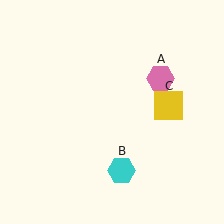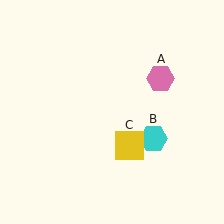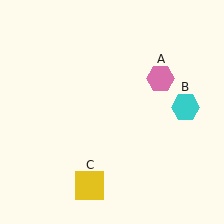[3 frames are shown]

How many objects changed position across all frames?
2 objects changed position: cyan hexagon (object B), yellow square (object C).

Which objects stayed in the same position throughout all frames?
Pink hexagon (object A) remained stationary.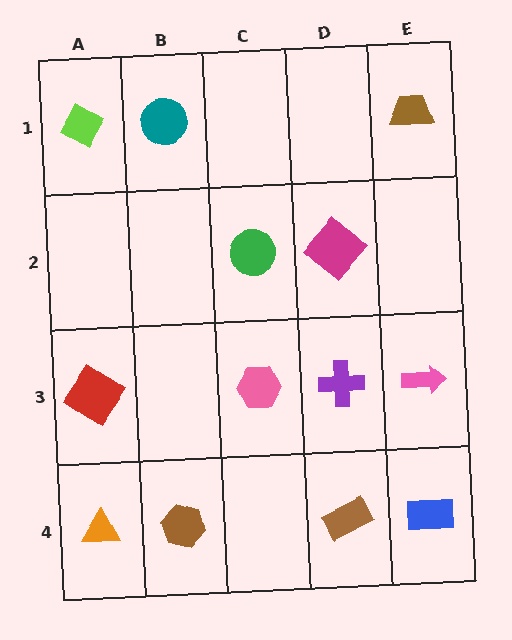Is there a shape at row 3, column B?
No, that cell is empty.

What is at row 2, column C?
A green circle.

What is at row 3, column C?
A pink hexagon.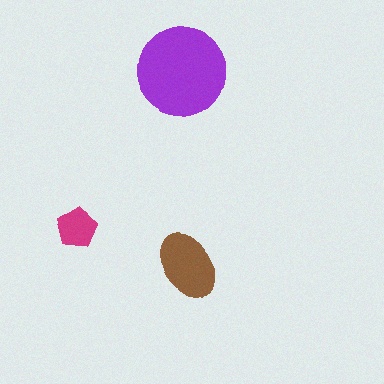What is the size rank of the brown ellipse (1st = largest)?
2nd.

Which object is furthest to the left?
The magenta pentagon is leftmost.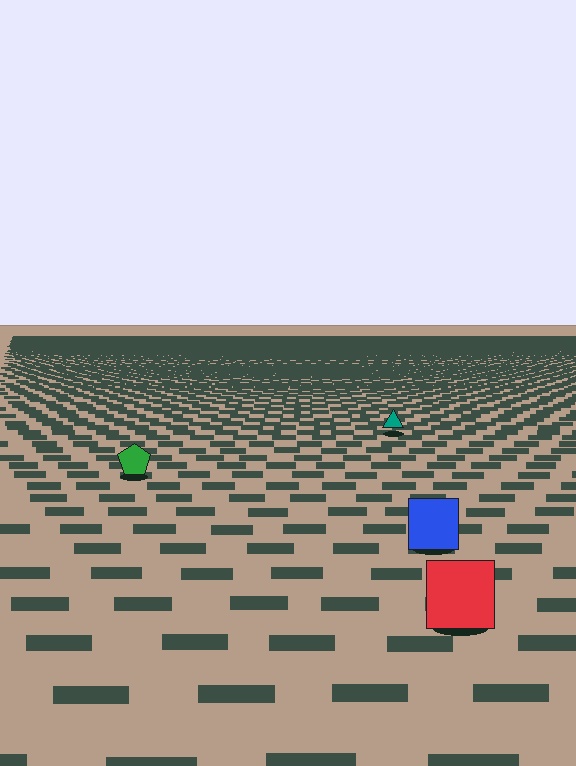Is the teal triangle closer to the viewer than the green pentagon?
No. The green pentagon is closer — you can tell from the texture gradient: the ground texture is coarser near it.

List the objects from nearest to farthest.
From nearest to farthest: the red square, the blue square, the green pentagon, the teal triangle.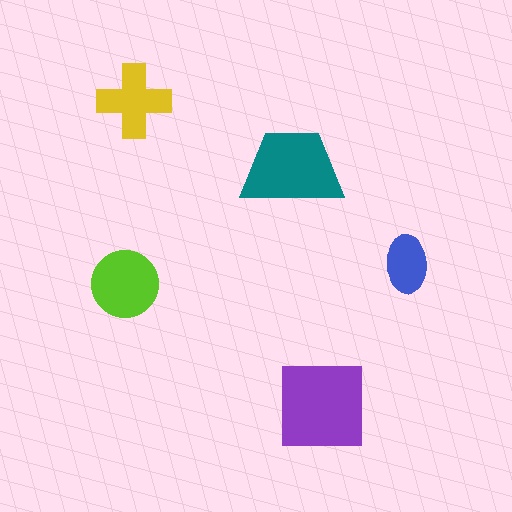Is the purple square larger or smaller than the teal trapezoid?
Larger.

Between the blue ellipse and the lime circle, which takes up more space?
The lime circle.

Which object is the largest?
The purple square.